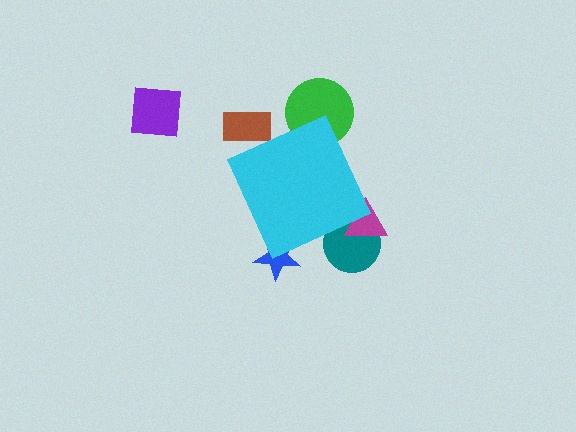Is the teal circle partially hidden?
Yes, the teal circle is partially hidden behind the cyan diamond.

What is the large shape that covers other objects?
A cyan diamond.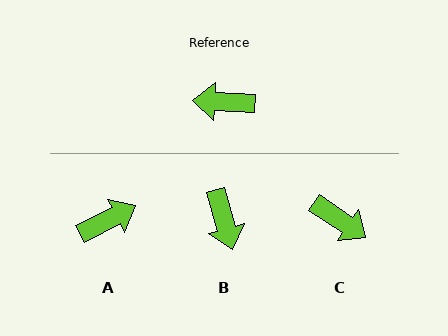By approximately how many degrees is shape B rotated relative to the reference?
Approximately 109 degrees counter-clockwise.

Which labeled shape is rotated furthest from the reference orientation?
A, about 150 degrees away.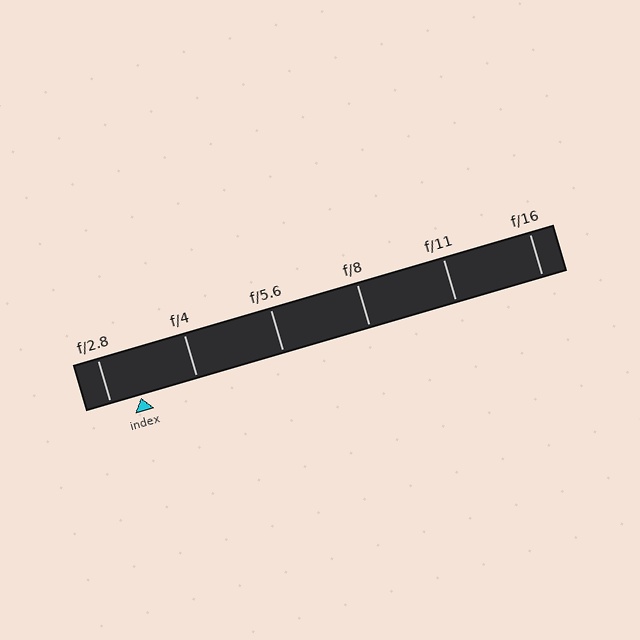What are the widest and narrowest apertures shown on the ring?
The widest aperture shown is f/2.8 and the narrowest is f/16.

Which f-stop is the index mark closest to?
The index mark is closest to f/2.8.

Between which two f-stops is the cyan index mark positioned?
The index mark is between f/2.8 and f/4.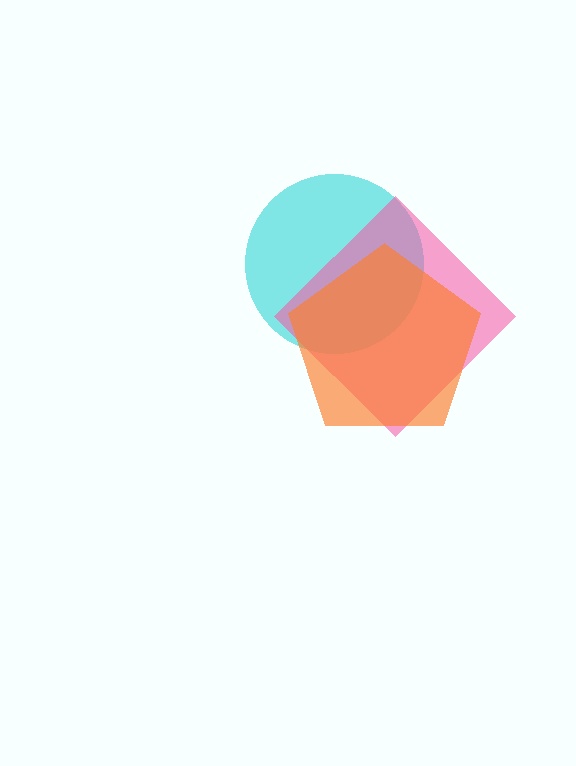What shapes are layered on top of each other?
The layered shapes are: a cyan circle, a pink diamond, an orange pentagon.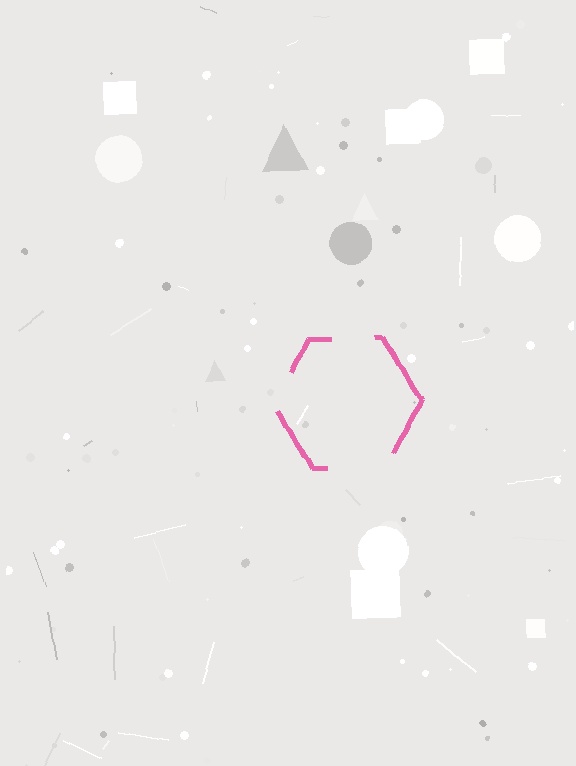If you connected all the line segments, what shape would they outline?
They would outline a hexagon.